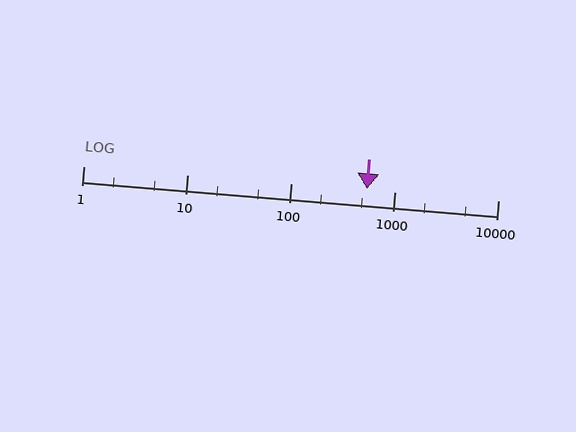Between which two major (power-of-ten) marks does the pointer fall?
The pointer is between 100 and 1000.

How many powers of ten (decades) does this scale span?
The scale spans 4 decades, from 1 to 10000.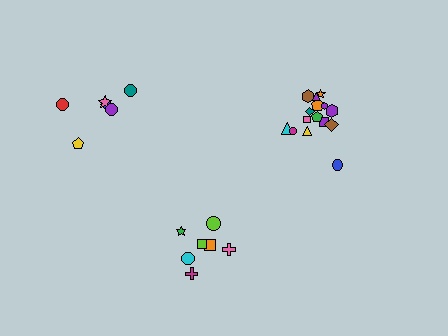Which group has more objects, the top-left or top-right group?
The top-right group.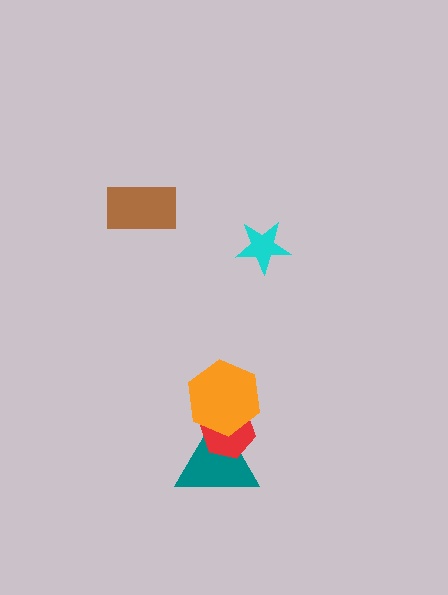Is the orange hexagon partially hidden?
No, no other shape covers it.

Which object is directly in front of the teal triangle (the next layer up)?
The red hexagon is directly in front of the teal triangle.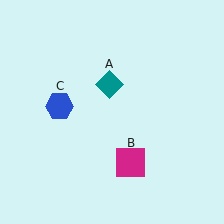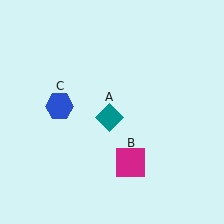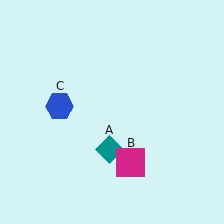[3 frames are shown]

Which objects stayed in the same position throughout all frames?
Magenta square (object B) and blue hexagon (object C) remained stationary.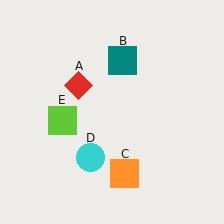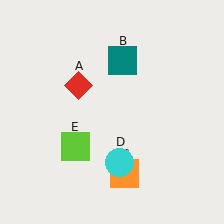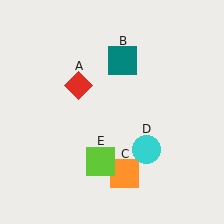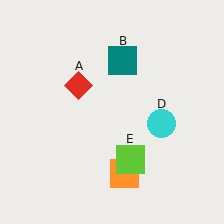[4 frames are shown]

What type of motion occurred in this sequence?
The cyan circle (object D), lime square (object E) rotated counterclockwise around the center of the scene.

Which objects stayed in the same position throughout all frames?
Red diamond (object A) and teal square (object B) and orange square (object C) remained stationary.